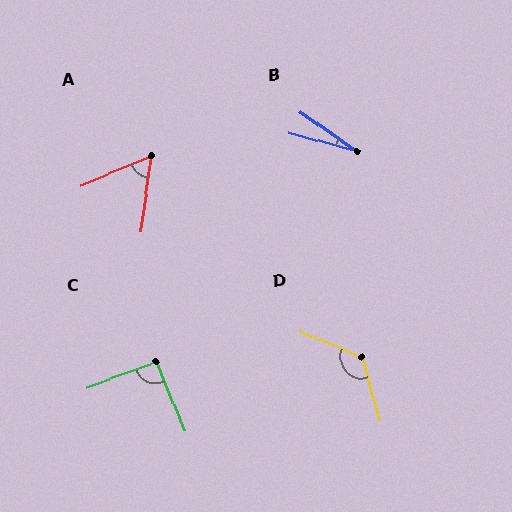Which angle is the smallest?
B, at approximately 20 degrees.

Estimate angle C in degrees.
Approximately 92 degrees.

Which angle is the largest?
D, at approximately 128 degrees.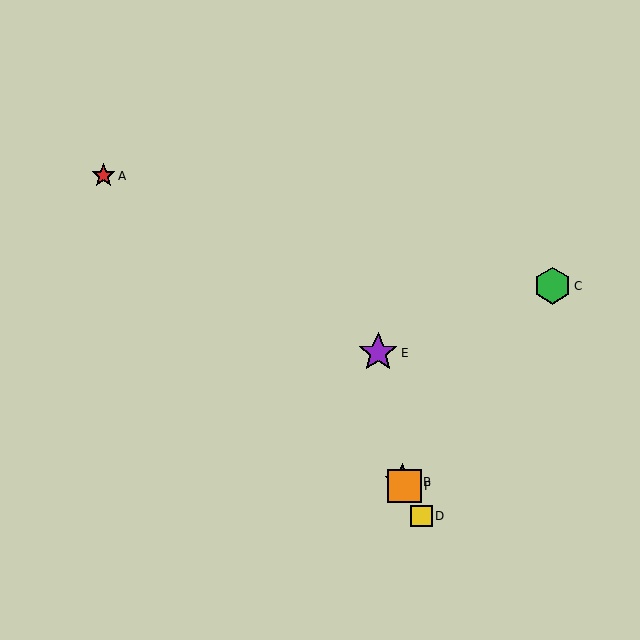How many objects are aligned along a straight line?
3 objects (B, D, F) are aligned along a straight line.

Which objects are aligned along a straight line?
Objects B, D, F are aligned along a straight line.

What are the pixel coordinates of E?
Object E is at (378, 353).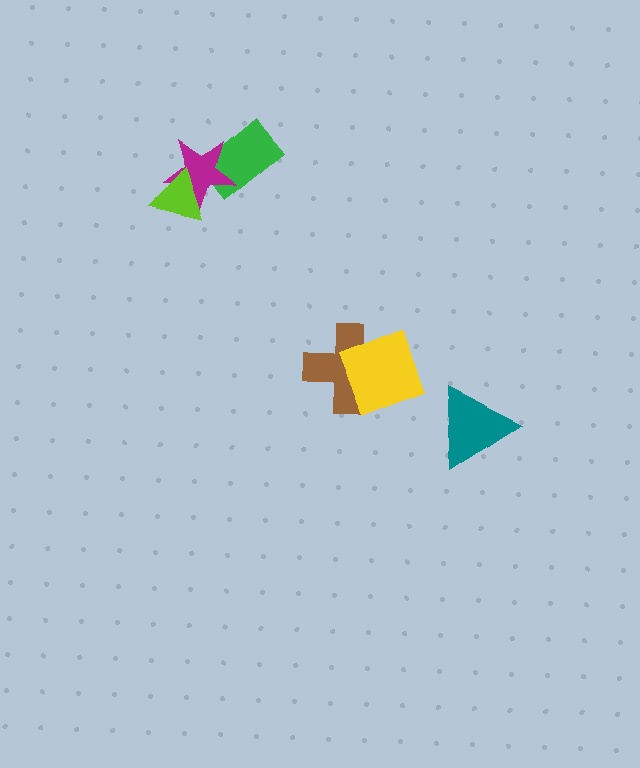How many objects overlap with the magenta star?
2 objects overlap with the magenta star.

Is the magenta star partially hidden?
Yes, it is partially covered by another shape.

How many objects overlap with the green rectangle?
1 object overlaps with the green rectangle.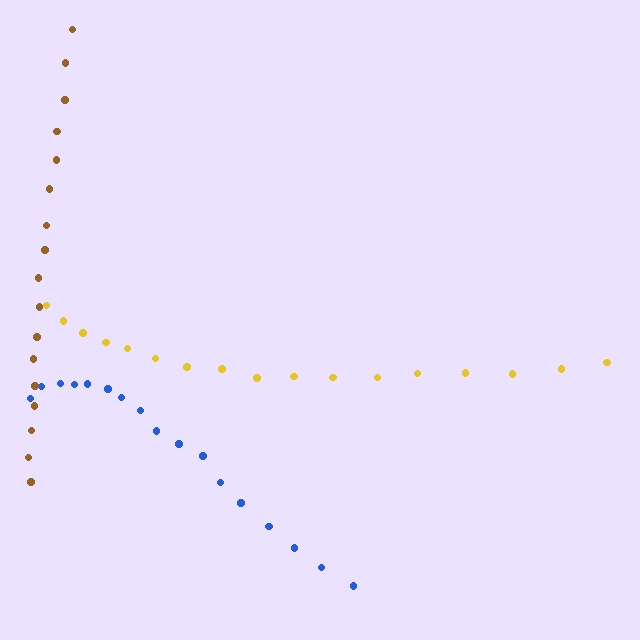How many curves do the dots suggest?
There are 3 distinct paths.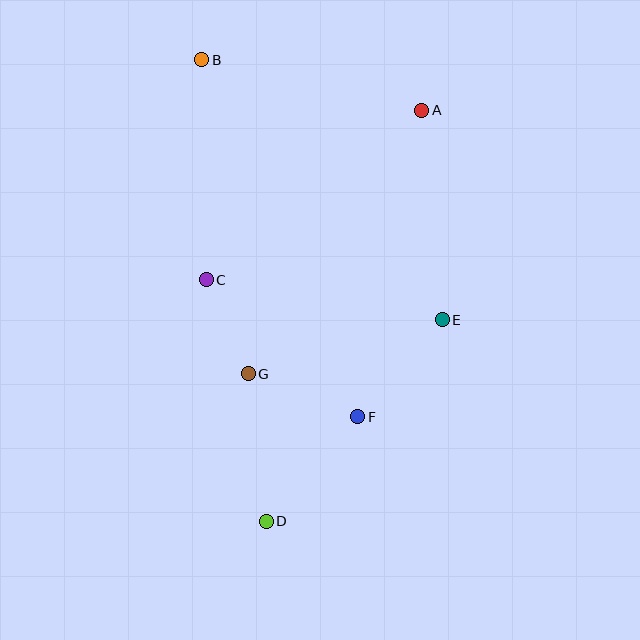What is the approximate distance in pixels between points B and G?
The distance between B and G is approximately 317 pixels.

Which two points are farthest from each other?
Points B and D are farthest from each other.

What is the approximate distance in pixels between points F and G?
The distance between F and G is approximately 118 pixels.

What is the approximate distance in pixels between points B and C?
The distance between B and C is approximately 220 pixels.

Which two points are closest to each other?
Points C and G are closest to each other.